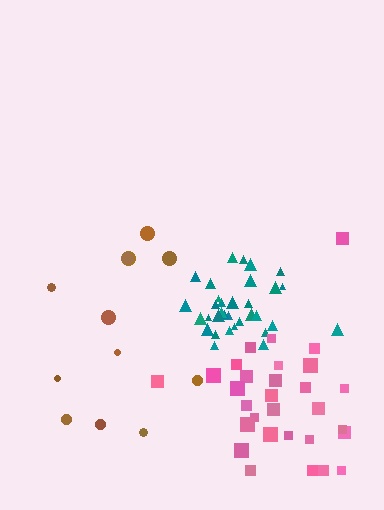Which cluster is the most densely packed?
Teal.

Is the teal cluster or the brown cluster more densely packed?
Teal.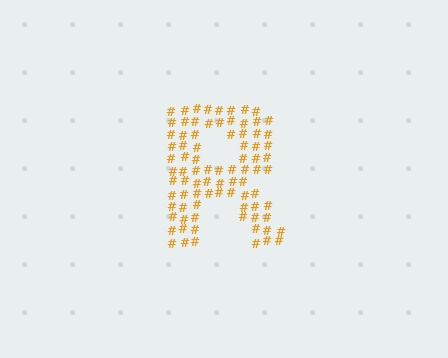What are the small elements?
The small elements are hash symbols.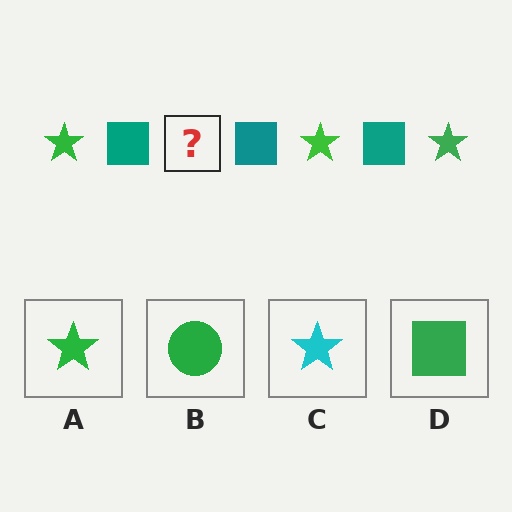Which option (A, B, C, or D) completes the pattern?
A.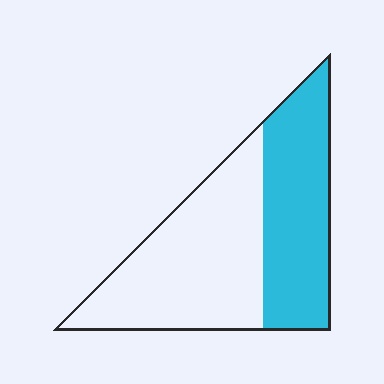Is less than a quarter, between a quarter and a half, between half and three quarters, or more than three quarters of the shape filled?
Between a quarter and a half.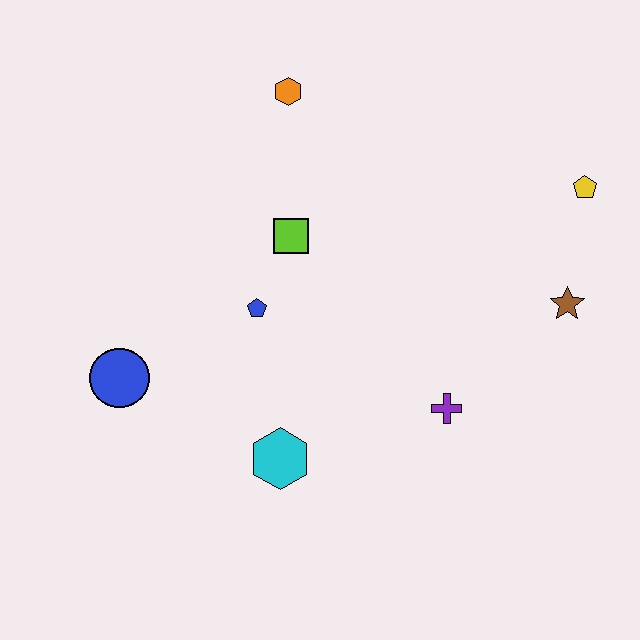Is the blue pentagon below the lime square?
Yes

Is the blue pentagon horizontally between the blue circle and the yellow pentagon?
Yes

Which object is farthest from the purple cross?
The orange hexagon is farthest from the purple cross.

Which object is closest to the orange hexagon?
The lime square is closest to the orange hexagon.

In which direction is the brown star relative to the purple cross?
The brown star is to the right of the purple cross.